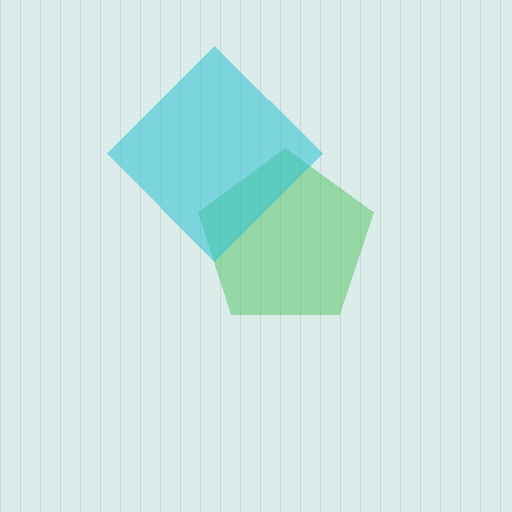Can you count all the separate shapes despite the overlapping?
Yes, there are 2 separate shapes.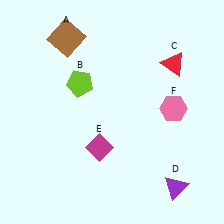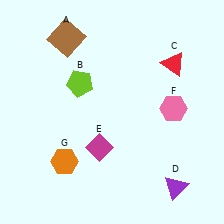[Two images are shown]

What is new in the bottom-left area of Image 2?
An orange hexagon (G) was added in the bottom-left area of Image 2.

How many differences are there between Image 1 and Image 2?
There is 1 difference between the two images.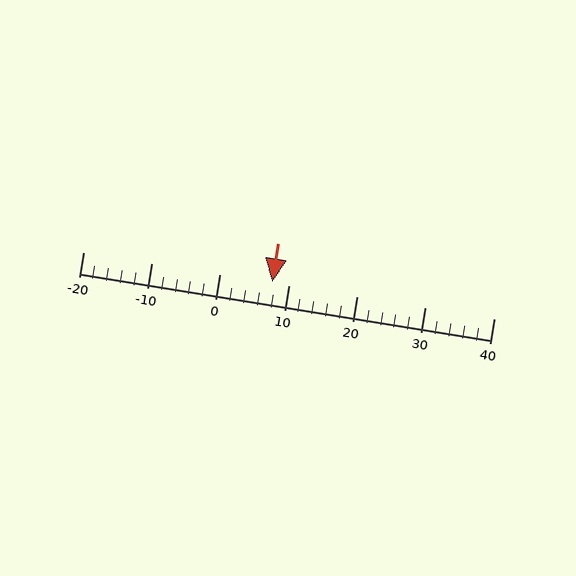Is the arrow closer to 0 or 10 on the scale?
The arrow is closer to 10.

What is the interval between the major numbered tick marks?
The major tick marks are spaced 10 units apart.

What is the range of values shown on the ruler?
The ruler shows values from -20 to 40.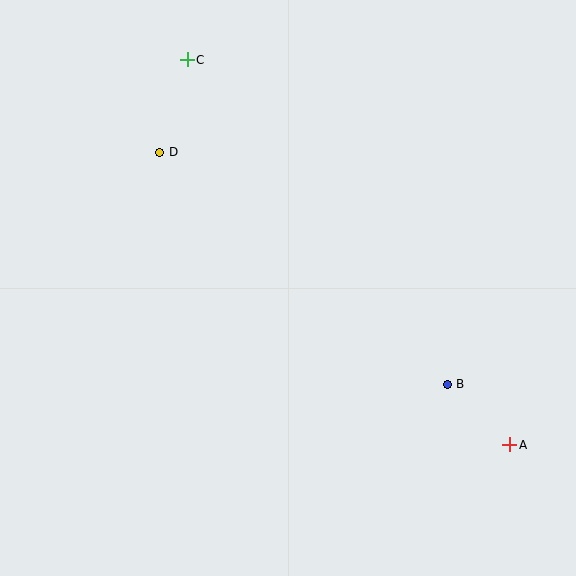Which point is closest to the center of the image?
Point B at (447, 384) is closest to the center.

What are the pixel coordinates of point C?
Point C is at (187, 60).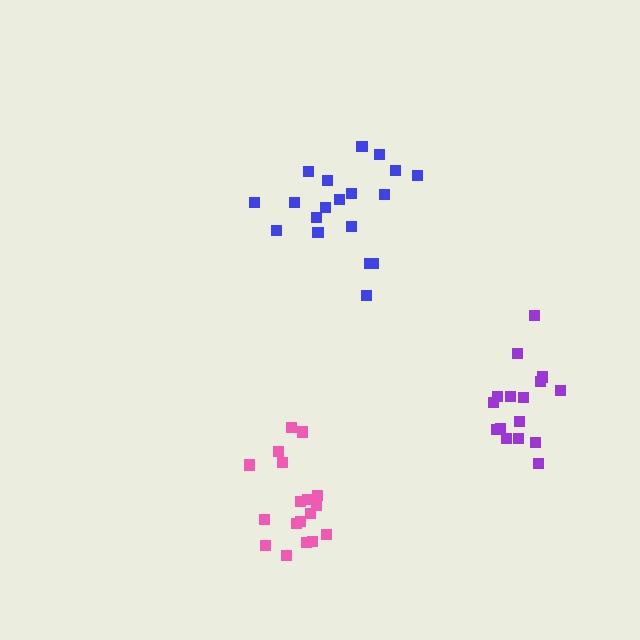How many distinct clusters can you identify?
There are 3 distinct clusters.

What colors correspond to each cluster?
The clusters are colored: pink, blue, purple.